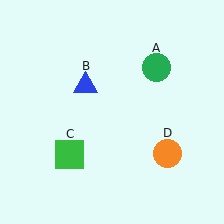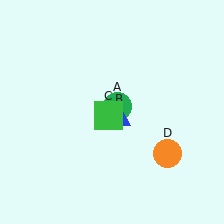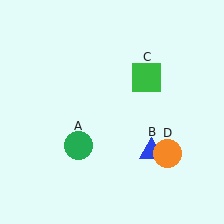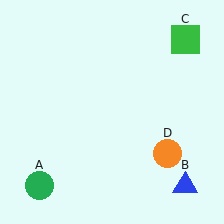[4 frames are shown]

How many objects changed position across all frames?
3 objects changed position: green circle (object A), blue triangle (object B), green square (object C).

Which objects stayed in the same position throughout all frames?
Orange circle (object D) remained stationary.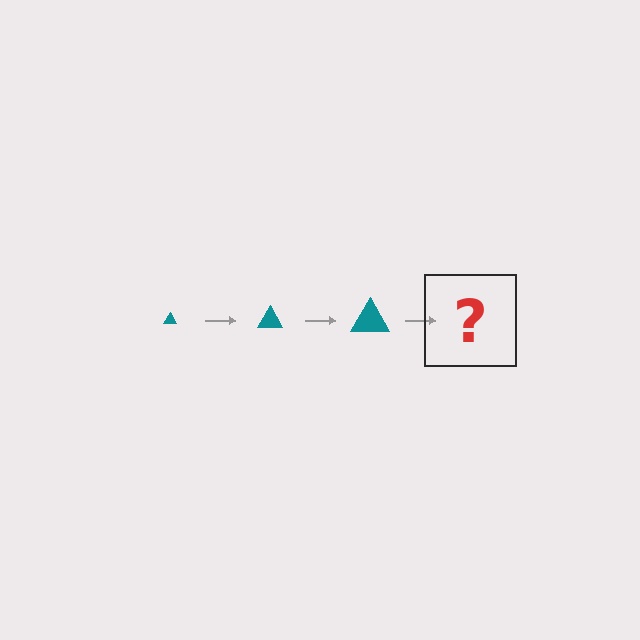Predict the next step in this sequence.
The next step is a teal triangle, larger than the previous one.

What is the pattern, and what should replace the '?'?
The pattern is that the triangle gets progressively larger each step. The '?' should be a teal triangle, larger than the previous one.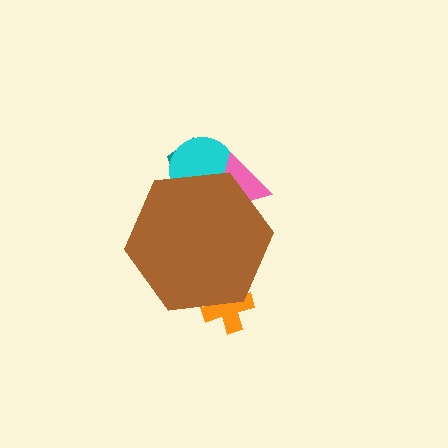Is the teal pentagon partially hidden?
Yes, the teal pentagon is partially hidden behind the brown hexagon.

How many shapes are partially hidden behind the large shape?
4 shapes are partially hidden.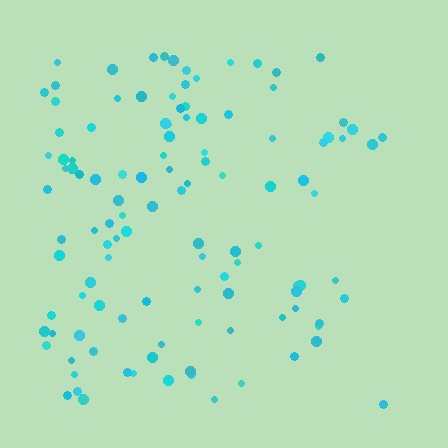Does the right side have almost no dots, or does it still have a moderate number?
Still a moderate number, just noticeably fewer than the left.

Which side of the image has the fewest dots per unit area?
The right.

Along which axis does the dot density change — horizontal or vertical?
Horizontal.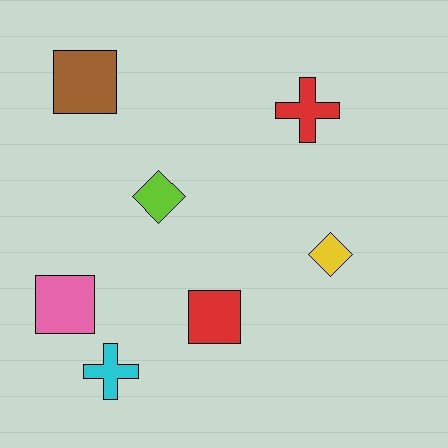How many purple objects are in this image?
There are no purple objects.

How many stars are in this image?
There are no stars.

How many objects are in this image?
There are 7 objects.